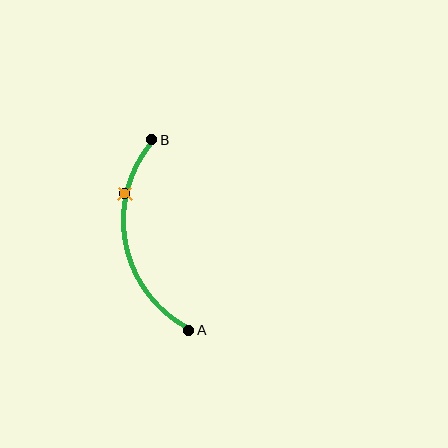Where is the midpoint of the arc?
The arc midpoint is the point on the curve farthest from the straight line joining A and B. It sits to the left of that line.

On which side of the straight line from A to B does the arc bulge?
The arc bulges to the left of the straight line connecting A and B.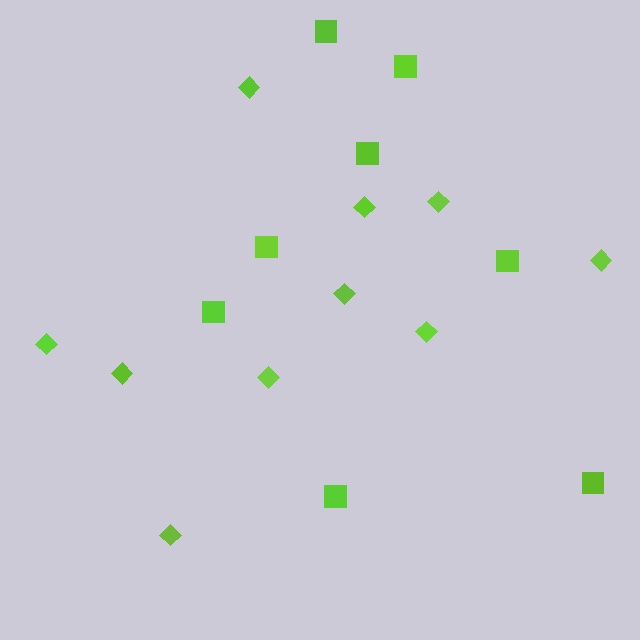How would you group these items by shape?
There are 2 groups: one group of diamonds (10) and one group of squares (8).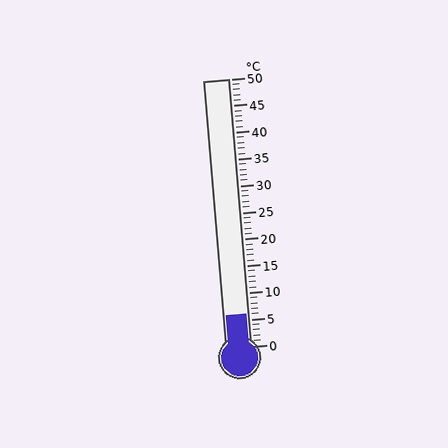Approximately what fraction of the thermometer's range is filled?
The thermometer is filled to approximately 10% of its range.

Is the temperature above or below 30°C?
The temperature is below 30°C.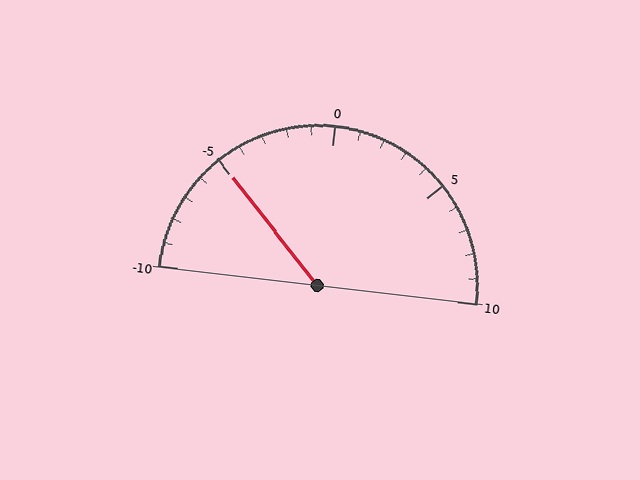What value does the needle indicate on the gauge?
The needle indicates approximately -5.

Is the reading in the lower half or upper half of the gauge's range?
The reading is in the lower half of the range (-10 to 10).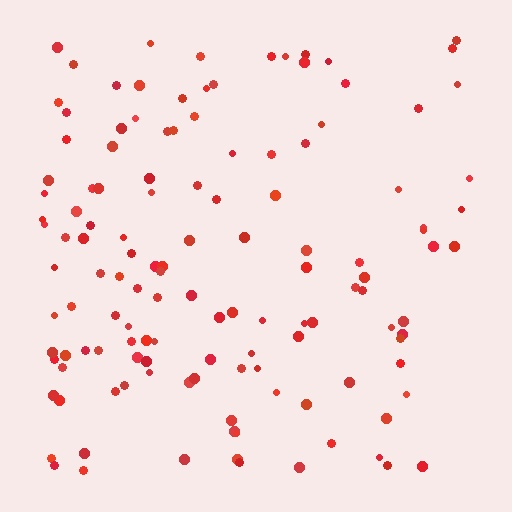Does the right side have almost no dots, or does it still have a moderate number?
Still a moderate number, just noticeably fewer than the left.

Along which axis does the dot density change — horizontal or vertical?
Horizontal.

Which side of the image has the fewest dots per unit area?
The right.